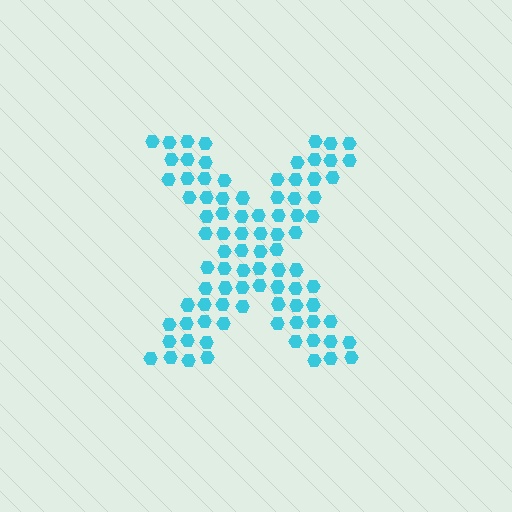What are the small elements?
The small elements are hexagons.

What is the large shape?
The large shape is the letter X.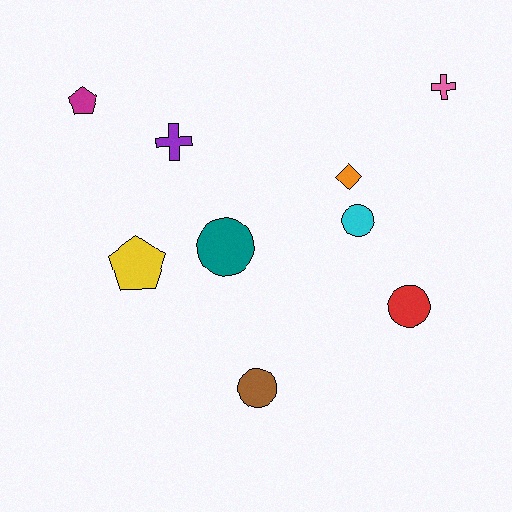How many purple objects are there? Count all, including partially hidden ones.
There is 1 purple object.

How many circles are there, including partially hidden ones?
There are 4 circles.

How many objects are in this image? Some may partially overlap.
There are 9 objects.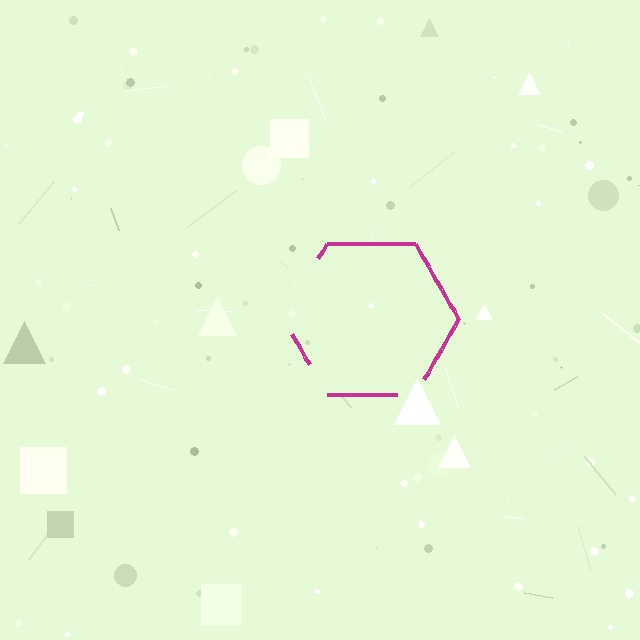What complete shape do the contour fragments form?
The contour fragments form a hexagon.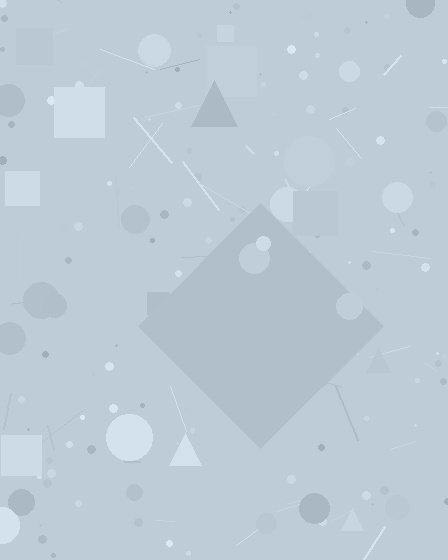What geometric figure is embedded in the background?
A diamond is embedded in the background.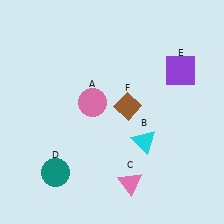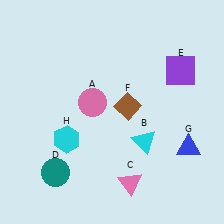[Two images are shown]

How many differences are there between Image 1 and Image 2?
There are 2 differences between the two images.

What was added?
A blue triangle (G), a cyan hexagon (H) were added in Image 2.